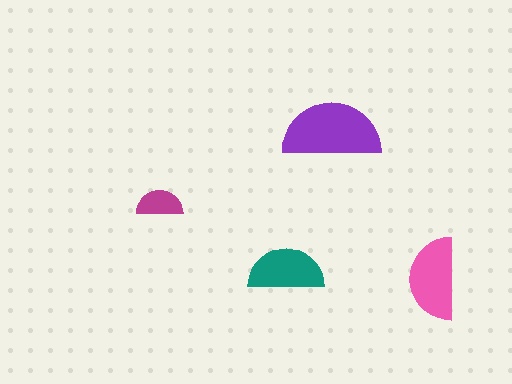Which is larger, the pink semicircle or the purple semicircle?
The purple one.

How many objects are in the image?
There are 4 objects in the image.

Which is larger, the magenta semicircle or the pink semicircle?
The pink one.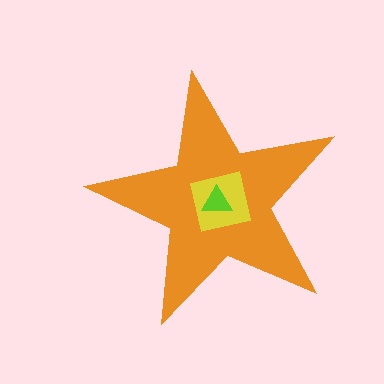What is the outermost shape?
The orange star.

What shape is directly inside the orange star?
The yellow square.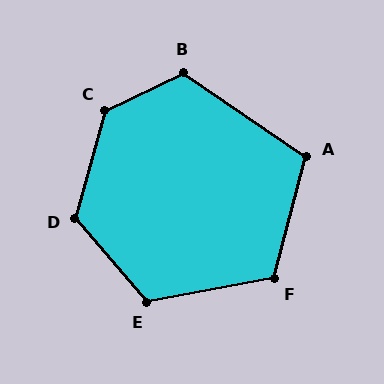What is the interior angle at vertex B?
Approximately 120 degrees (obtuse).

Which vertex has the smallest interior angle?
A, at approximately 110 degrees.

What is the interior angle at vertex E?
Approximately 120 degrees (obtuse).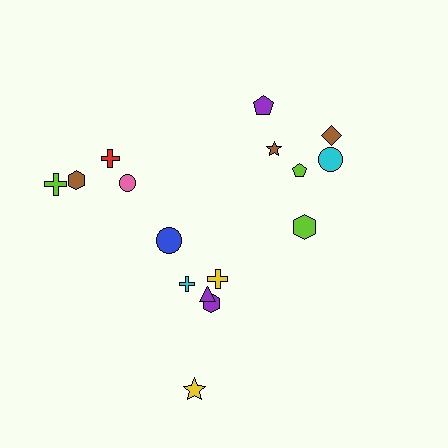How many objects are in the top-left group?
There are 4 objects.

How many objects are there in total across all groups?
There are 16 objects.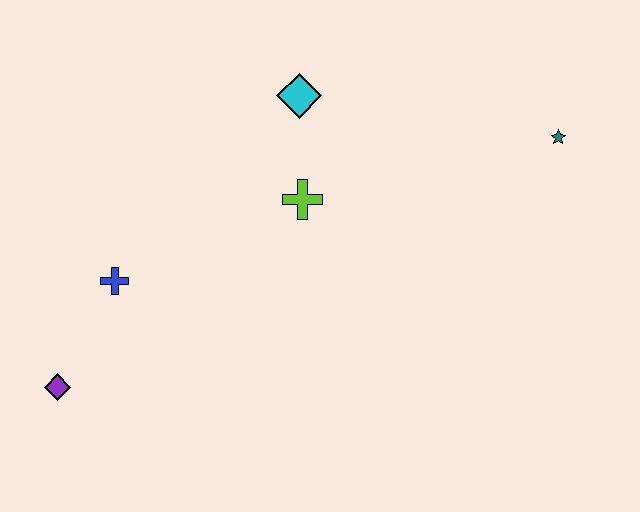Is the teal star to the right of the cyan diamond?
Yes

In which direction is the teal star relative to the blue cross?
The teal star is to the right of the blue cross.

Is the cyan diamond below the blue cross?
No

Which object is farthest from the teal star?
The purple diamond is farthest from the teal star.